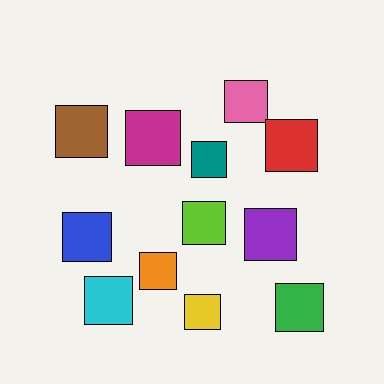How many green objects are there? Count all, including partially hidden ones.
There is 1 green object.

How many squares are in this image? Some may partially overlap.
There are 12 squares.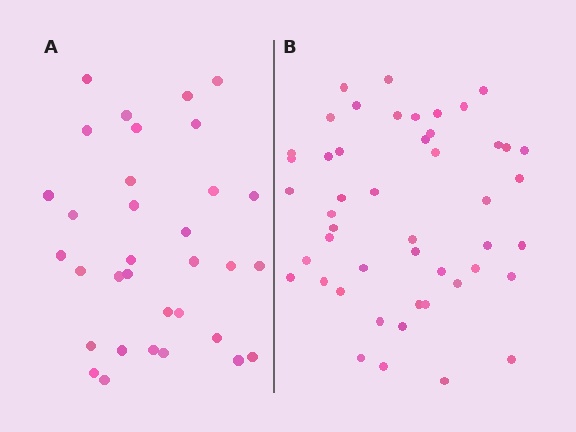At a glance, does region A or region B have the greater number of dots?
Region B (the right region) has more dots.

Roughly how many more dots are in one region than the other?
Region B has approximately 15 more dots than region A.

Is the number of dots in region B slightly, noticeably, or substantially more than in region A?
Region B has substantially more. The ratio is roughly 1.5 to 1.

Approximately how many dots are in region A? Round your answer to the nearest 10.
About 30 dots. (The exact count is 33, which rounds to 30.)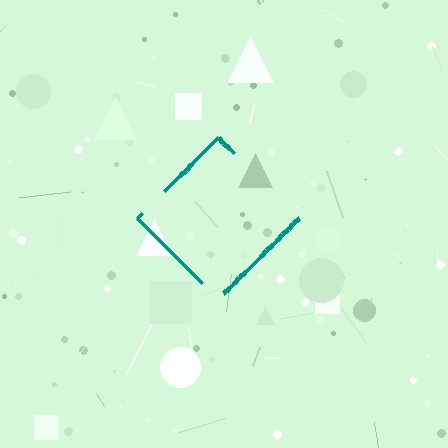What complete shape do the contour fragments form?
The contour fragments form a diamond.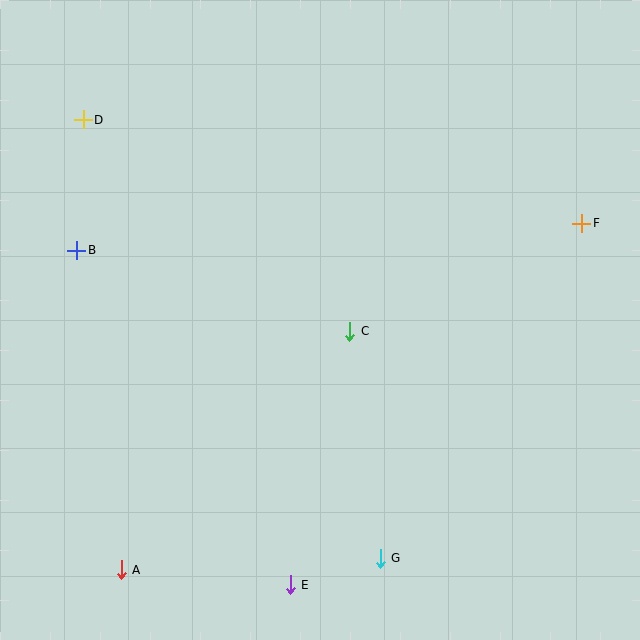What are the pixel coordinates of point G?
Point G is at (380, 558).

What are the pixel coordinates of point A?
Point A is at (121, 570).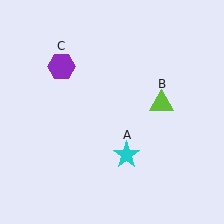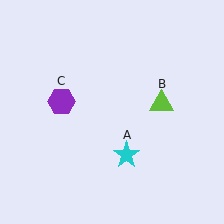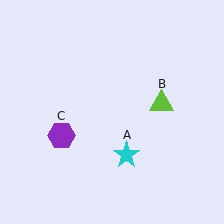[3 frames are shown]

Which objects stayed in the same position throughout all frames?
Cyan star (object A) and lime triangle (object B) remained stationary.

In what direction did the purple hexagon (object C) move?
The purple hexagon (object C) moved down.